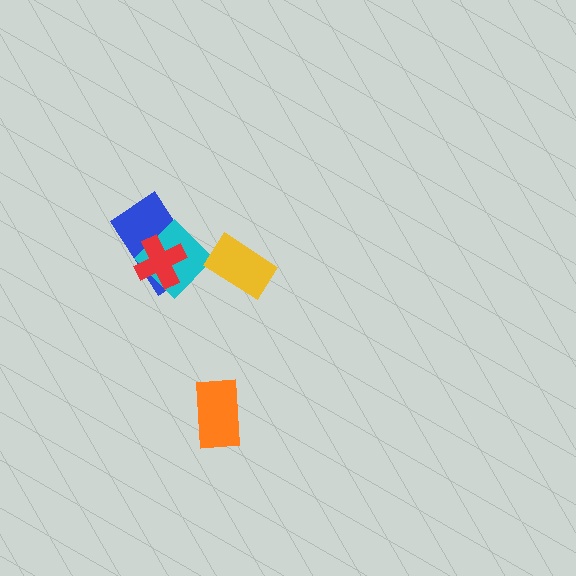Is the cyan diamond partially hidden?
Yes, it is partially covered by another shape.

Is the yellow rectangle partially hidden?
No, no other shape covers it.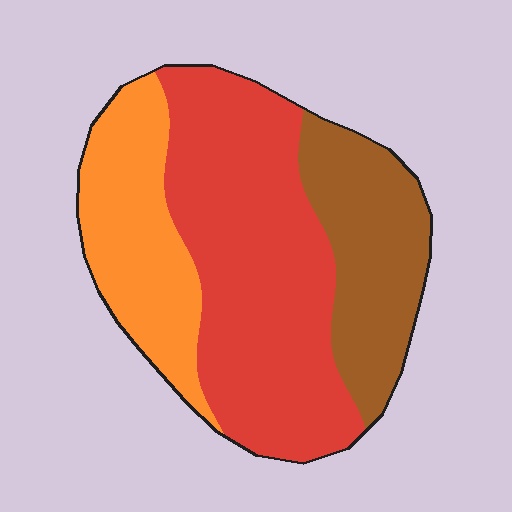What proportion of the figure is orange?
Orange takes up about one quarter (1/4) of the figure.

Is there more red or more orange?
Red.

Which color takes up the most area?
Red, at roughly 50%.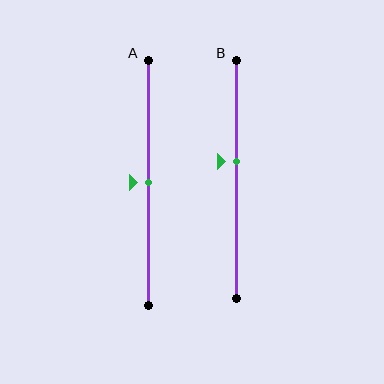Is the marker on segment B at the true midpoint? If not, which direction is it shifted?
No, the marker on segment B is shifted upward by about 8% of the segment length.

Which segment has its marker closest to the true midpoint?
Segment A has its marker closest to the true midpoint.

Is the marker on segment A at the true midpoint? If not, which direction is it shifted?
Yes, the marker on segment A is at the true midpoint.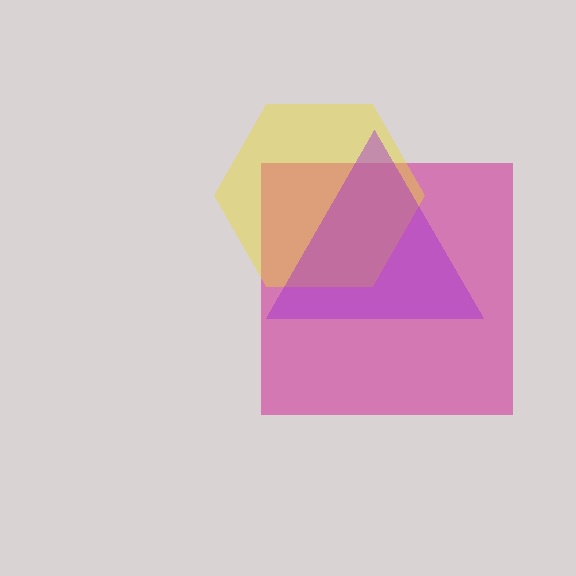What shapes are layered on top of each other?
The layered shapes are: a magenta square, a yellow hexagon, a purple triangle.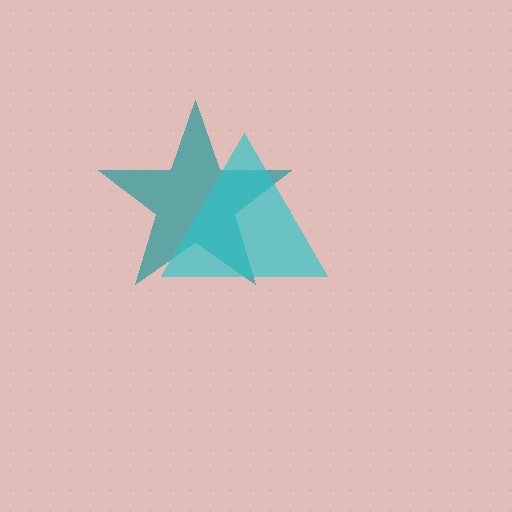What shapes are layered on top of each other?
The layered shapes are: a teal star, a cyan triangle.